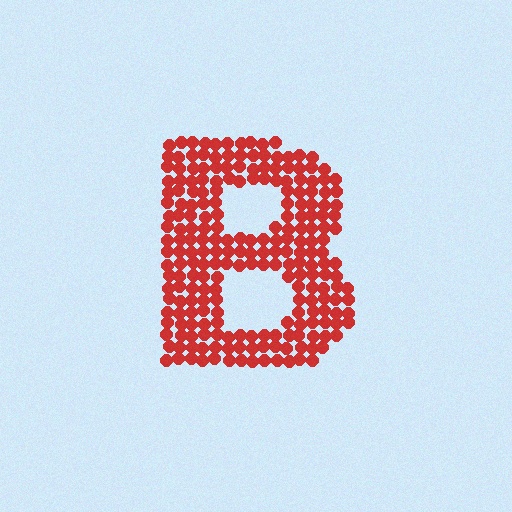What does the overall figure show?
The overall figure shows the letter B.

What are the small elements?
The small elements are circles.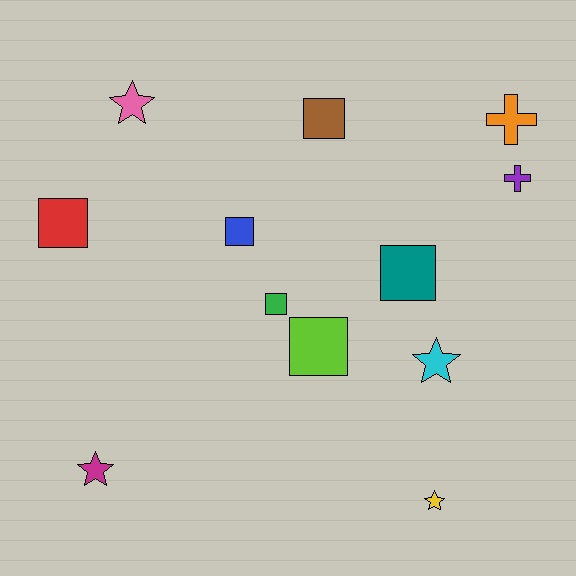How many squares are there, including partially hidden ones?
There are 6 squares.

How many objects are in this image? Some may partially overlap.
There are 12 objects.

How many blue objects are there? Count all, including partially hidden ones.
There is 1 blue object.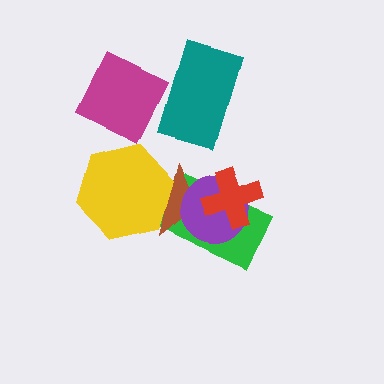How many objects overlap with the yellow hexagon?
1 object overlaps with the yellow hexagon.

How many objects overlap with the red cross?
3 objects overlap with the red cross.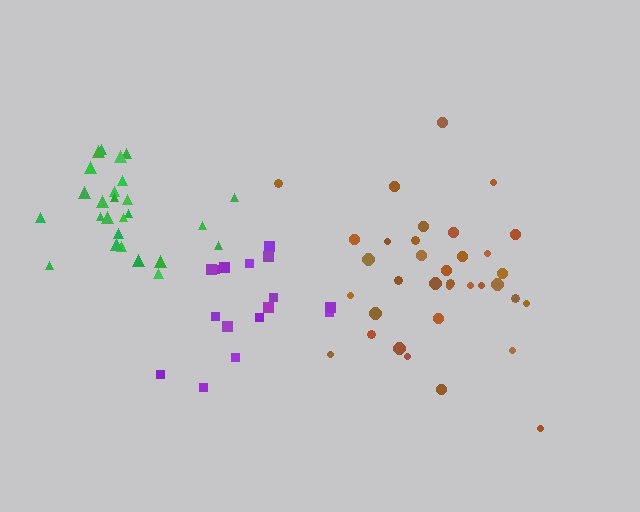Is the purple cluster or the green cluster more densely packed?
Green.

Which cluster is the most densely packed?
Green.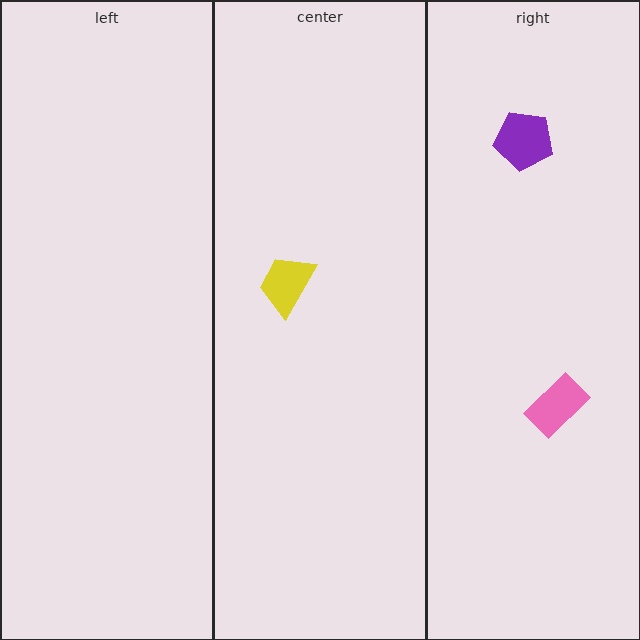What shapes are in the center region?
The yellow trapezoid.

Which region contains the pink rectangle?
The right region.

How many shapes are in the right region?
2.